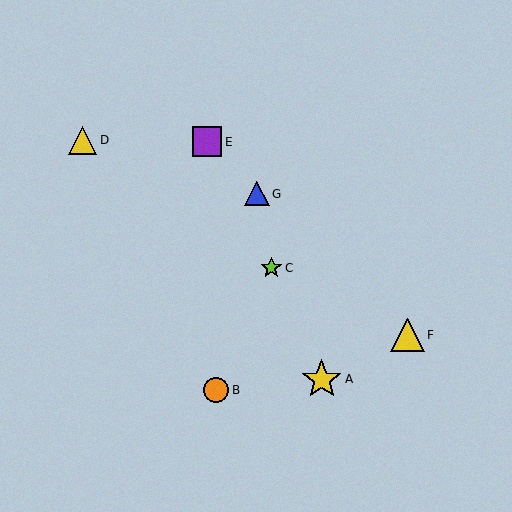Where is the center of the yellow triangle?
The center of the yellow triangle is at (83, 140).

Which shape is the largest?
The yellow star (labeled A) is the largest.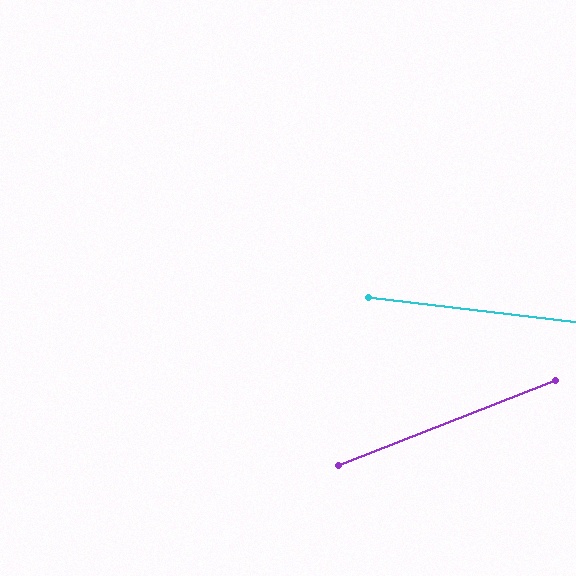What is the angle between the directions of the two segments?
Approximately 28 degrees.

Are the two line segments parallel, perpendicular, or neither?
Neither parallel nor perpendicular — they differ by about 28°.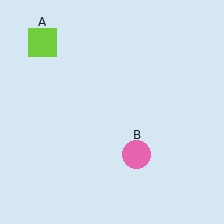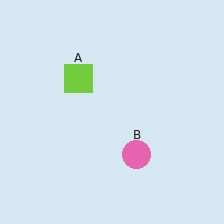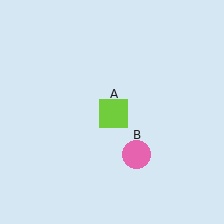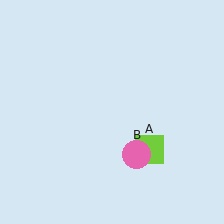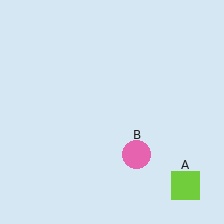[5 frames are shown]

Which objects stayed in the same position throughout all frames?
Pink circle (object B) remained stationary.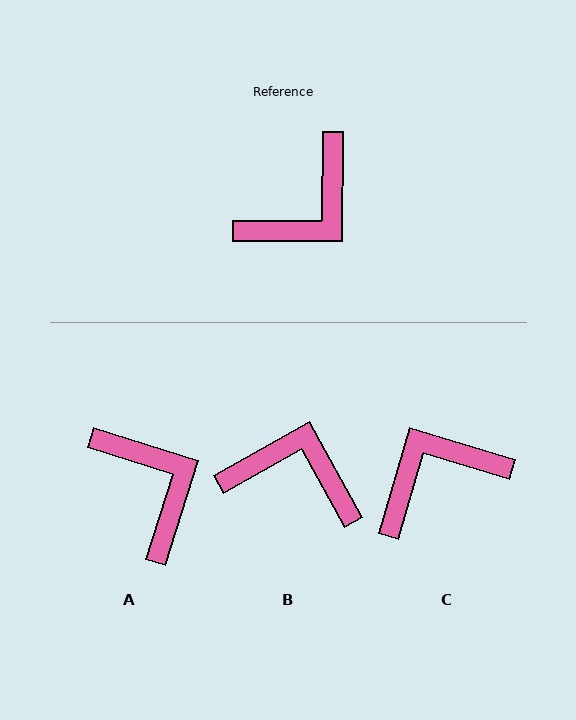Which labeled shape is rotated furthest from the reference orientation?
C, about 164 degrees away.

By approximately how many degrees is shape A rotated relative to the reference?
Approximately 73 degrees counter-clockwise.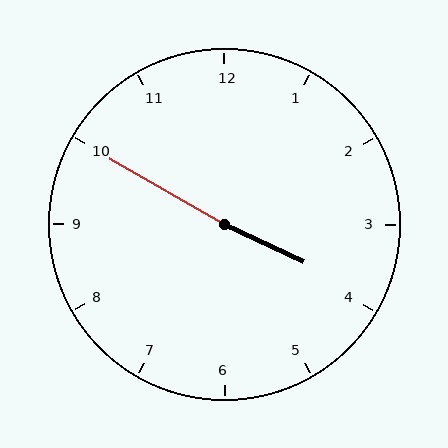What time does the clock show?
3:50.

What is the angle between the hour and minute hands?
Approximately 175 degrees.